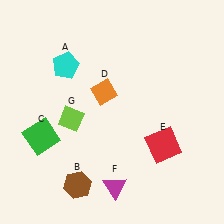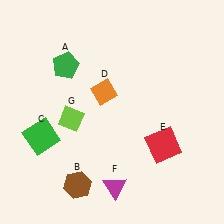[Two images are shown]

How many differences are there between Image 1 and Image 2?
There is 1 difference between the two images.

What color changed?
The pentagon (A) changed from cyan in Image 1 to green in Image 2.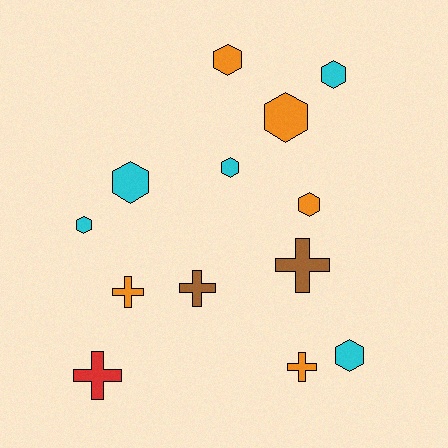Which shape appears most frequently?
Hexagon, with 8 objects.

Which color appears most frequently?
Orange, with 5 objects.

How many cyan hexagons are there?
There are 5 cyan hexagons.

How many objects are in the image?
There are 13 objects.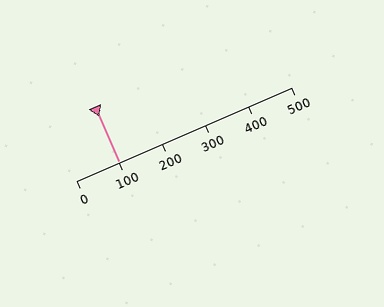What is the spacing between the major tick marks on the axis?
The major ticks are spaced 100 apart.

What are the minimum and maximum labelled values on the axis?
The axis runs from 0 to 500.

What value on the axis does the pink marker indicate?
The marker indicates approximately 100.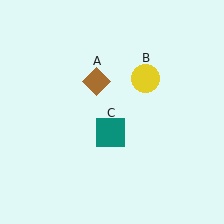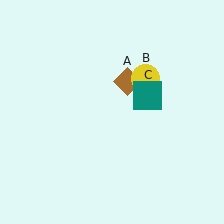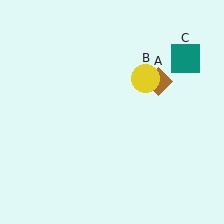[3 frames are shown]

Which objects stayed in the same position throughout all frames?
Yellow circle (object B) remained stationary.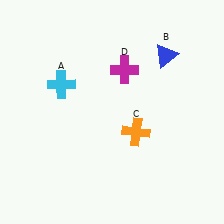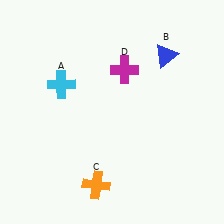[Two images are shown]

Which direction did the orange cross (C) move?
The orange cross (C) moved down.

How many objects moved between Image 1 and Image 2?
1 object moved between the two images.